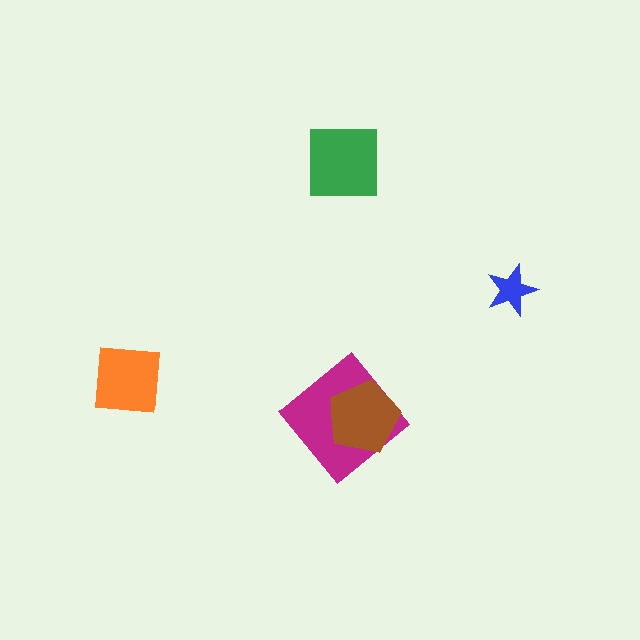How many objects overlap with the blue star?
0 objects overlap with the blue star.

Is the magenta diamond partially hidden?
Yes, it is partially covered by another shape.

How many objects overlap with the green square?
0 objects overlap with the green square.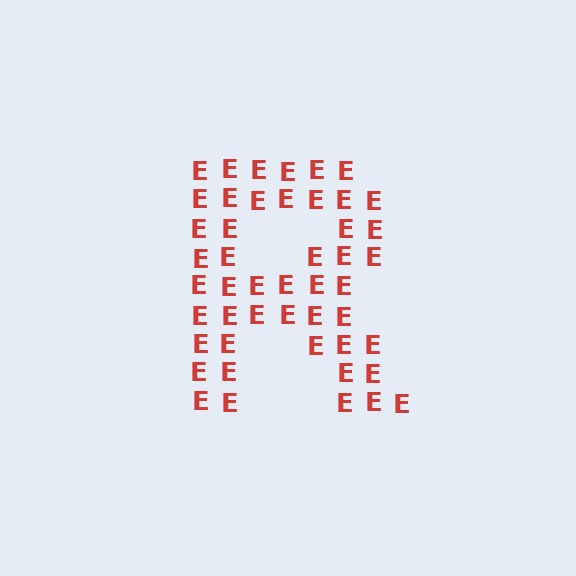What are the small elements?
The small elements are letter E's.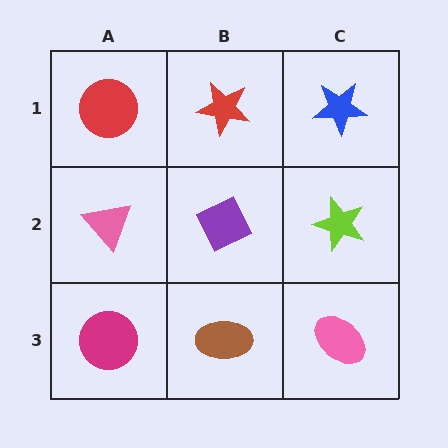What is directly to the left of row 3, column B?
A magenta circle.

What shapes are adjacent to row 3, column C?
A lime star (row 2, column C), a brown ellipse (row 3, column B).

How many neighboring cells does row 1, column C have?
2.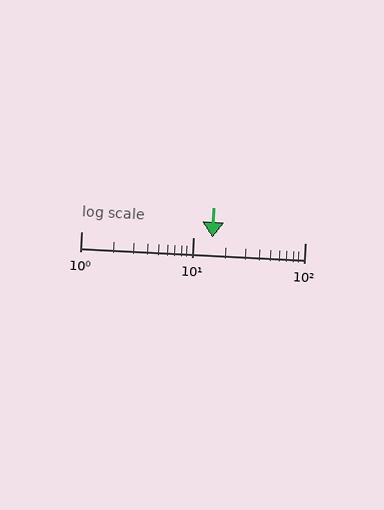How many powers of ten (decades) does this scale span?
The scale spans 2 decades, from 1 to 100.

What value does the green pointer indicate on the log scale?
The pointer indicates approximately 15.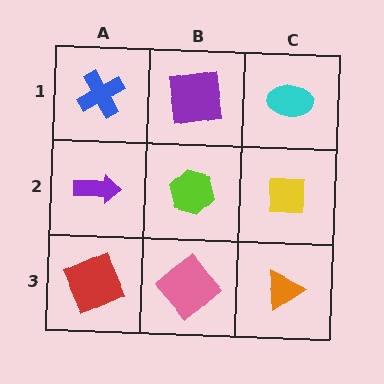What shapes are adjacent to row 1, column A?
A purple arrow (row 2, column A), a purple square (row 1, column B).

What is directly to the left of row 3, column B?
A red square.